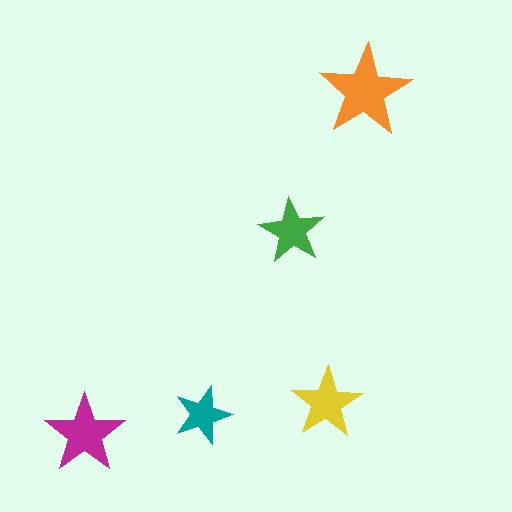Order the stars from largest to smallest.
the orange one, the magenta one, the yellow one, the green one, the teal one.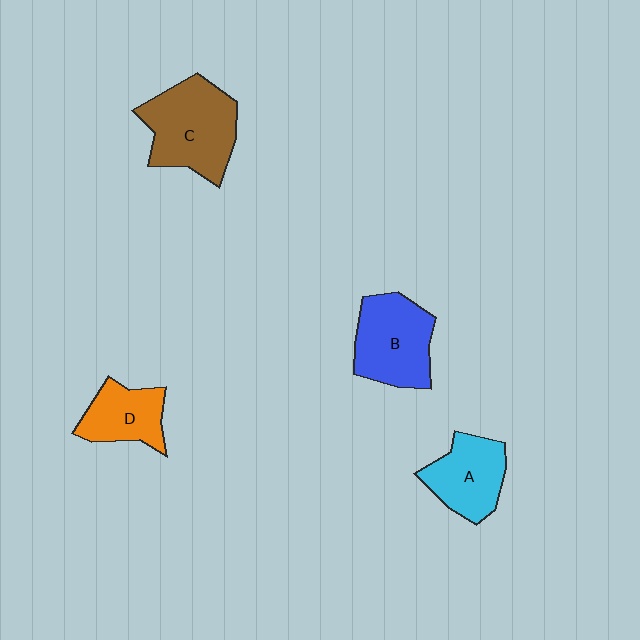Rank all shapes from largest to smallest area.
From largest to smallest: C (brown), B (blue), A (cyan), D (orange).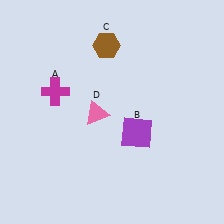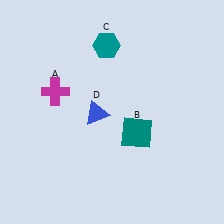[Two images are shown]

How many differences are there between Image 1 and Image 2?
There are 3 differences between the two images.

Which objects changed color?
B changed from purple to teal. C changed from brown to teal. D changed from pink to blue.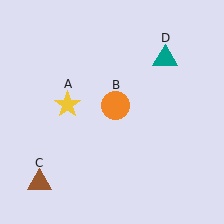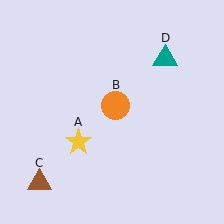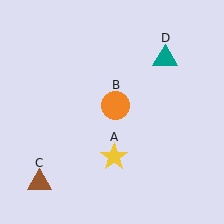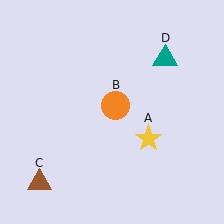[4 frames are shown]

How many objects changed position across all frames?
1 object changed position: yellow star (object A).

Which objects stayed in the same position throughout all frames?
Orange circle (object B) and brown triangle (object C) and teal triangle (object D) remained stationary.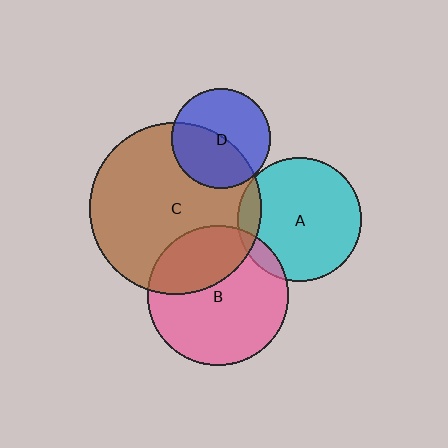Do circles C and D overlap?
Yes.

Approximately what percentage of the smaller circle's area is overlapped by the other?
Approximately 50%.